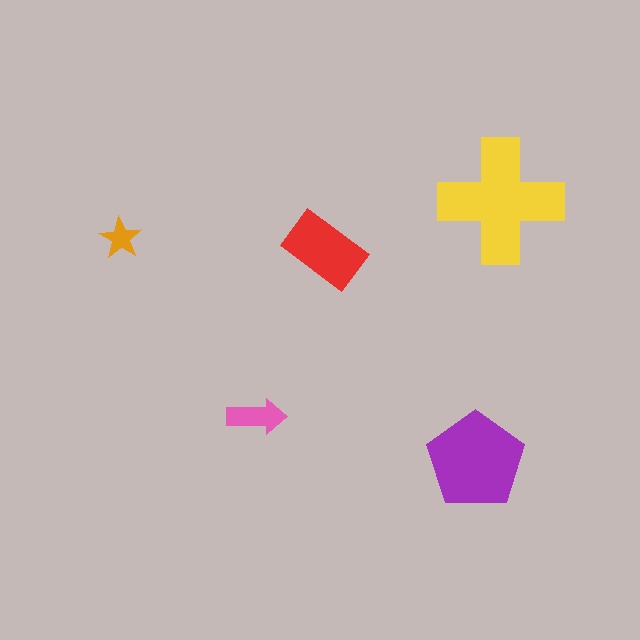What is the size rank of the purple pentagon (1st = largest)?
2nd.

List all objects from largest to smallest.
The yellow cross, the purple pentagon, the red rectangle, the pink arrow, the orange star.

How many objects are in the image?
There are 5 objects in the image.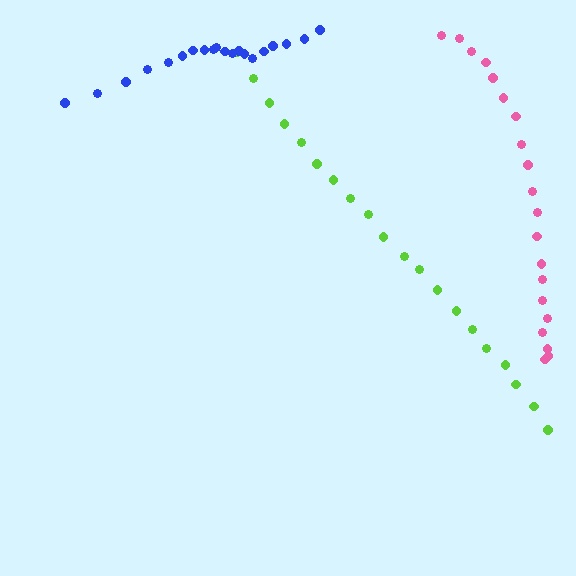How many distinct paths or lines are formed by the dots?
There are 3 distinct paths.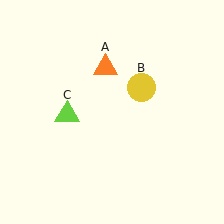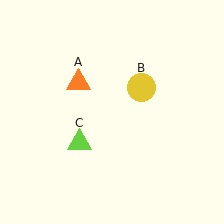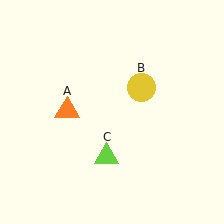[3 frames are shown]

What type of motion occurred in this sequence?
The orange triangle (object A), lime triangle (object C) rotated counterclockwise around the center of the scene.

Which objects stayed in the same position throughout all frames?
Yellow circle (object B) remained stationary.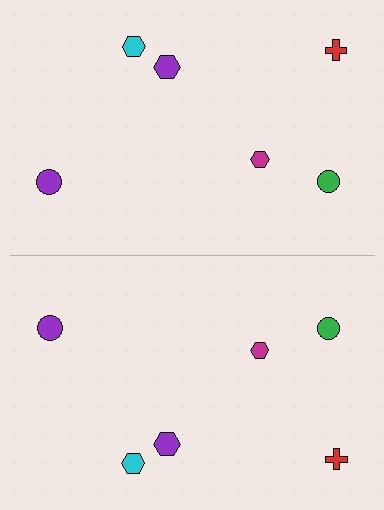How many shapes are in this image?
There are 12 shapes in this image.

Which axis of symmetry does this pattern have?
The pattern has a horizontal axis of symmetry running through the center of the image.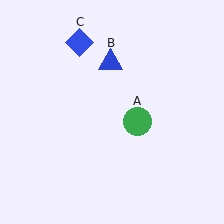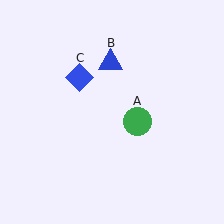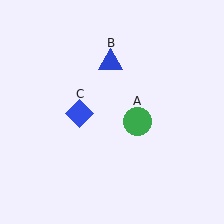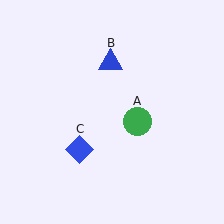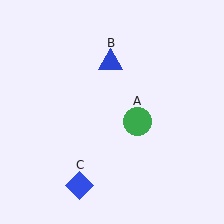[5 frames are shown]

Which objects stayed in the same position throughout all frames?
Green circle (object A) and blue triangle (object B) remained stationary.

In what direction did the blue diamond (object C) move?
The blue diamond (object C) moved down.